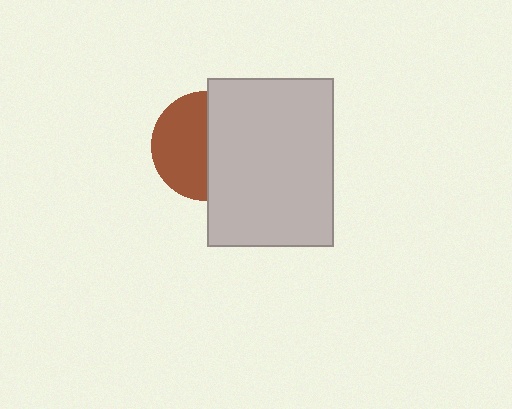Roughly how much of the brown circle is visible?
About half of it is visible (roughly 52%).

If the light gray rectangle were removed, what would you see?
You would see the complete brown circle.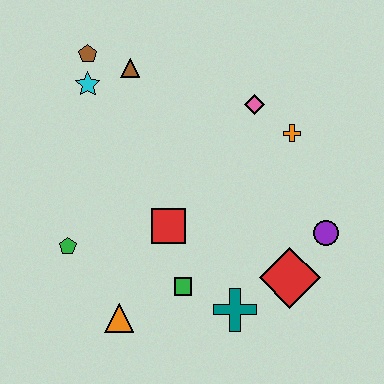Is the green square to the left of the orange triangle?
No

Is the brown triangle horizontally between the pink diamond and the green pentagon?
Yes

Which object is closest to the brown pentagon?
The cyan star is closest to the brown pentagon.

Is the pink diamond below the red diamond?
No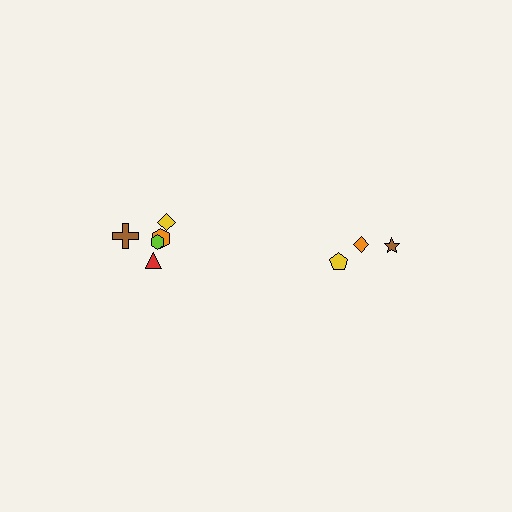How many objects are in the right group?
There are 3 objects.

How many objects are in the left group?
There are 5 objects.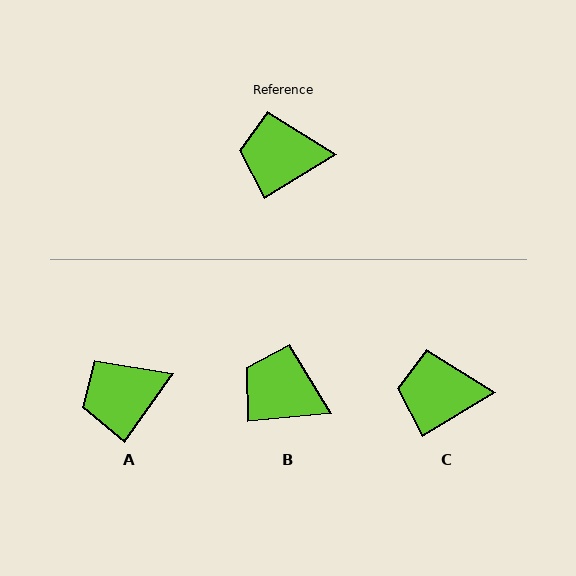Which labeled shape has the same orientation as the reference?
C.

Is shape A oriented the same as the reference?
No, it is off by about 23 degrees.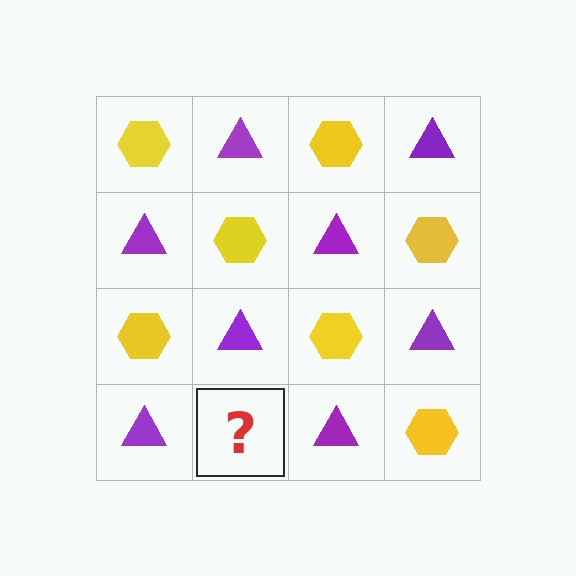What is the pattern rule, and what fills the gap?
The rule is that it alternates yellow hexagon and purple triangle in a checkerboard pattern. The gap should be filled with a yellow hexagon.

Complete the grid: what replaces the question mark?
The question mark should be replaced with a yellow hexagon.